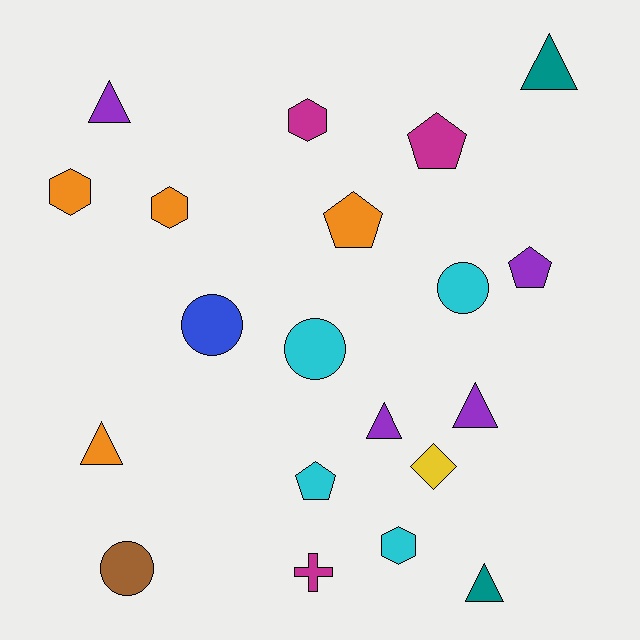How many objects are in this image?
There are 20 objects.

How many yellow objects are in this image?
There is 1 yellow object.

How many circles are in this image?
There are 4 circles.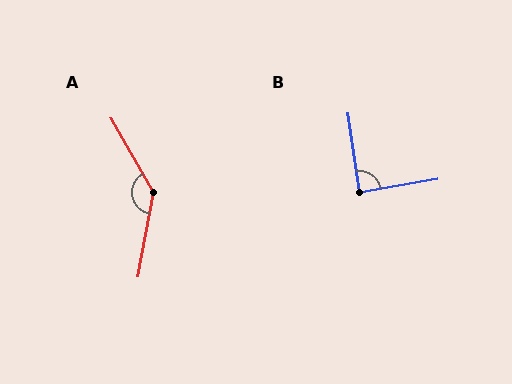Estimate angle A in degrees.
Approximately 140 degrees.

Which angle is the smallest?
B, at approximately 88 degrees.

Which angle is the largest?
A, at approximately 140 degrees.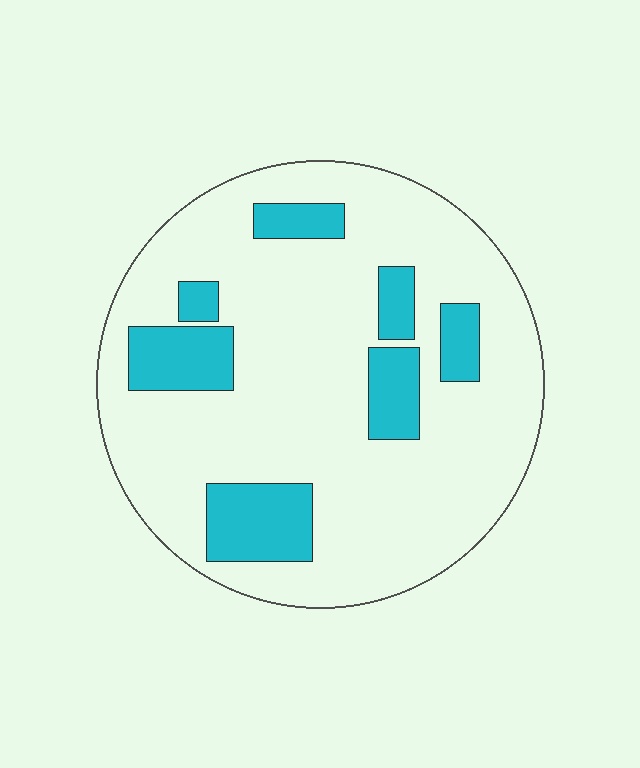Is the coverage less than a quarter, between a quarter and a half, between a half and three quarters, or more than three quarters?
Less than a quarter.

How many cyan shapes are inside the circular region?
7.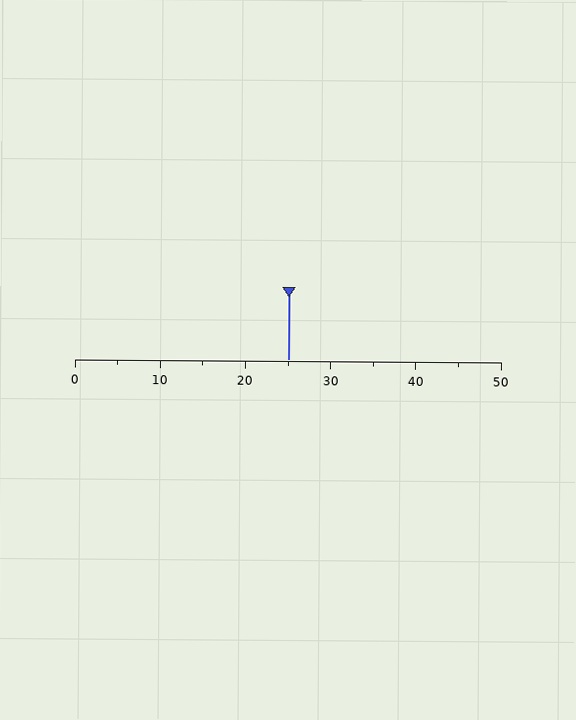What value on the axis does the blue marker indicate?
The marker indicates approximately 25.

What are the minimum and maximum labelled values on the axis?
The axis runs from 0 to 50.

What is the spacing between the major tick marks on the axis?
The major ticks are spaced 10 apart.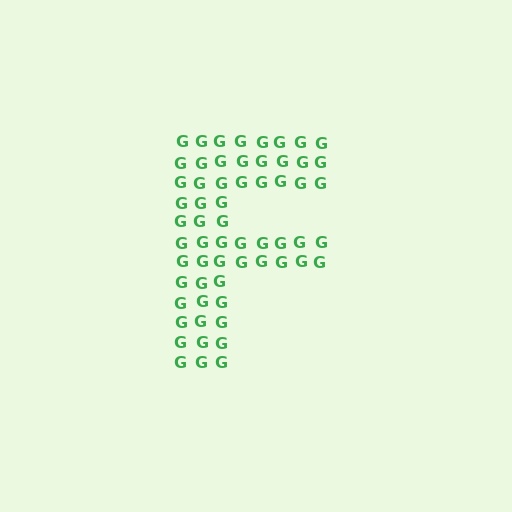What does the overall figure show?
The overall figure shows the letter F.